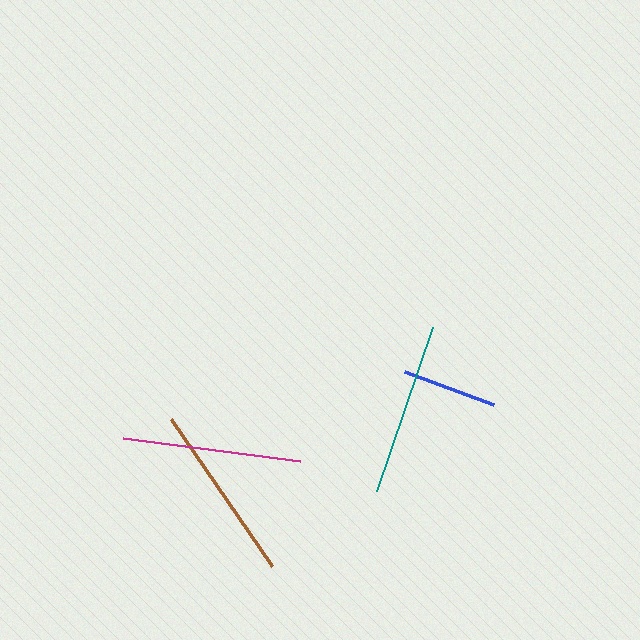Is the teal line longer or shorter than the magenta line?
The magenta line is longer than the teal line.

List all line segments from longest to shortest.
From longest to shortest: magenta, brown, teal, blue.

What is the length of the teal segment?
The teal segment is approximately 173 pixels long.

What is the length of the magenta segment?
The magenta segment is approximately 179 pixels long.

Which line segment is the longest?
The magenta line is the longest at approximately 179 pixels.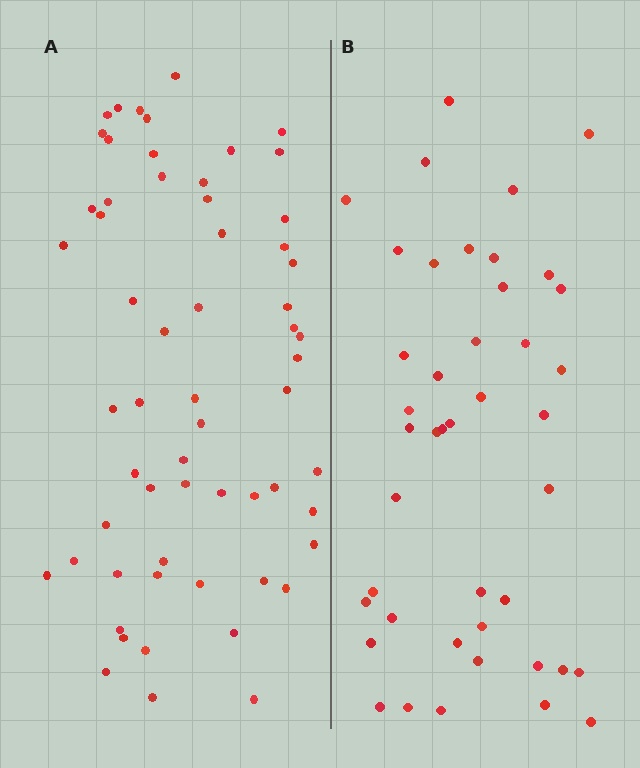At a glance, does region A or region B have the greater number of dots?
Region A (the left region) has more dots.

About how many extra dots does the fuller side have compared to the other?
Region A has approximately 15 more dots than region B.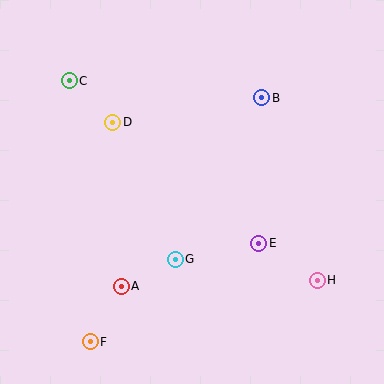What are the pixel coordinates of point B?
Point B is at (262, 98).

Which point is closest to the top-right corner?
Point B is closest to the top-right corner.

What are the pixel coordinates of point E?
Point E is at (259, 243).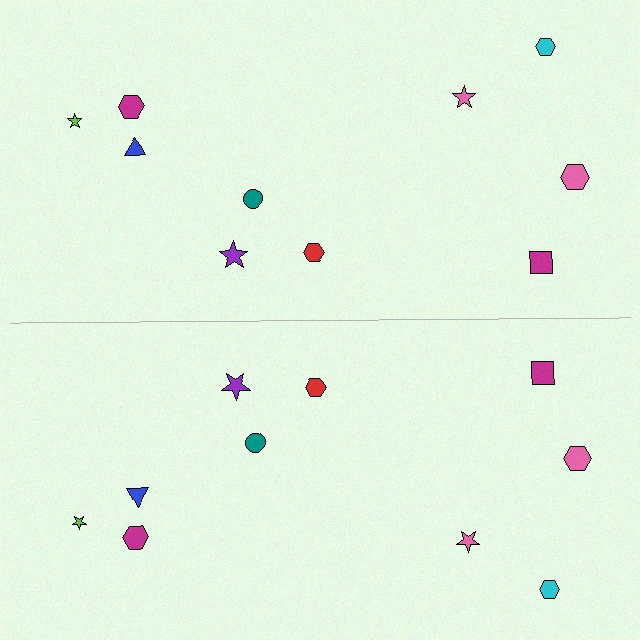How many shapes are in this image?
There are 20 shapes in this image.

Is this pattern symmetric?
Yes, this pattern has bilateral (reflection) symmetry.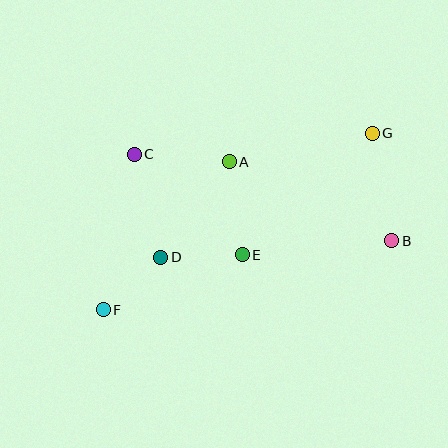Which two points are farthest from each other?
Points F and G are farthest from each other.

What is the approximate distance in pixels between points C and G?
The distance between C and G is approximately 239 pixels.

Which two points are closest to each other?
Points D and F are closest to each other.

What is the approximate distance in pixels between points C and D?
The distance between C and D is approximately 106 pixels.